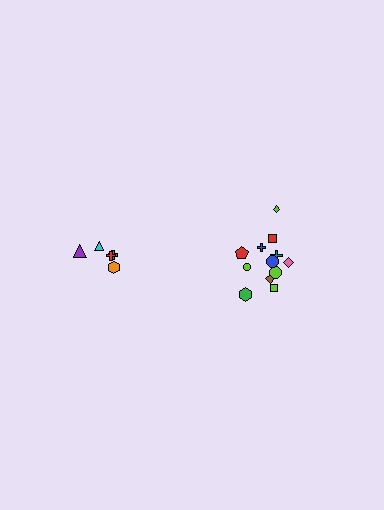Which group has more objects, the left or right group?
The right group.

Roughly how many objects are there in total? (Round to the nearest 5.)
Roughly 15 objects in total.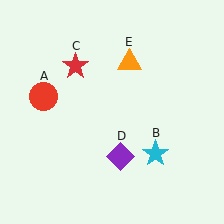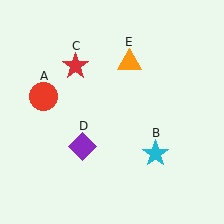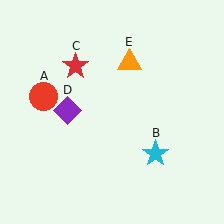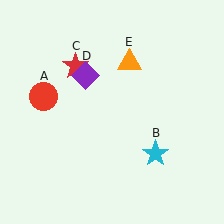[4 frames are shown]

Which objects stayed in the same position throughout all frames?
Red circle (object A) and cyan star (object B) and red star (object C) and orange triangle (object E) remained stationary.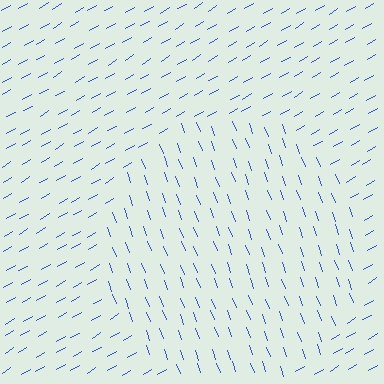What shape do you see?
I see a circle.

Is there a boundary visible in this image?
Yes, there is a texture boundary formed by a change in line orientation.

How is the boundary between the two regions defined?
The boundary is defined purely by a change in line orientation (approximately 80 degrees difference). All lines are the same color and thickness.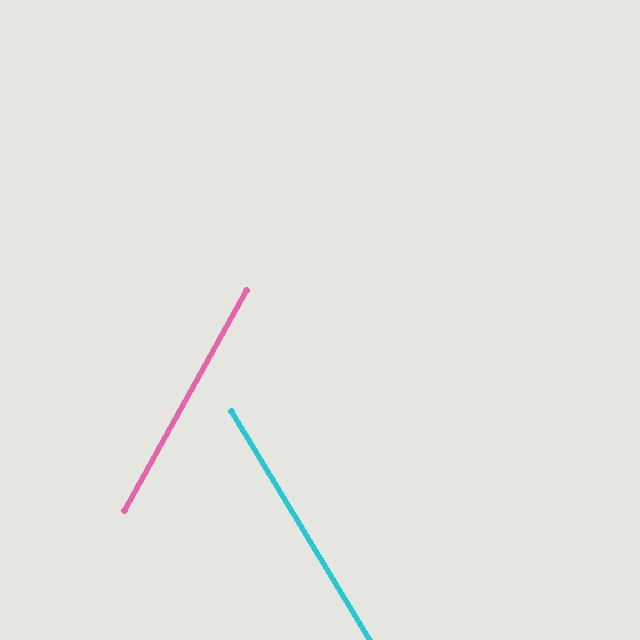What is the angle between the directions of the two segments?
Approximately 60 degrees.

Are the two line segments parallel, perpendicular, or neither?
Neither parallel nor perpendicular — they differ by about 60°.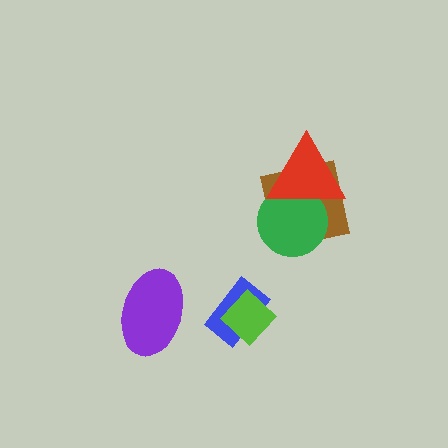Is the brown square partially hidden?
Yes, it is partially covered by another shape.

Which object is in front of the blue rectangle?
The lime diamond is in front of the blue rectangle.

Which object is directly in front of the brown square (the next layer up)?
The green circle is directly in front of the brown square.